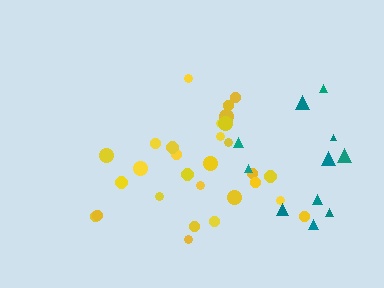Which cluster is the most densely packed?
Teal.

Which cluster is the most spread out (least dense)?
Yellow.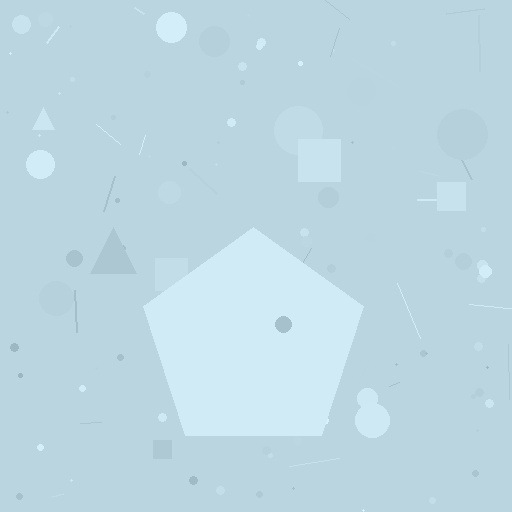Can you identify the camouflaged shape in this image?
The camouflaged shape is a pentagon.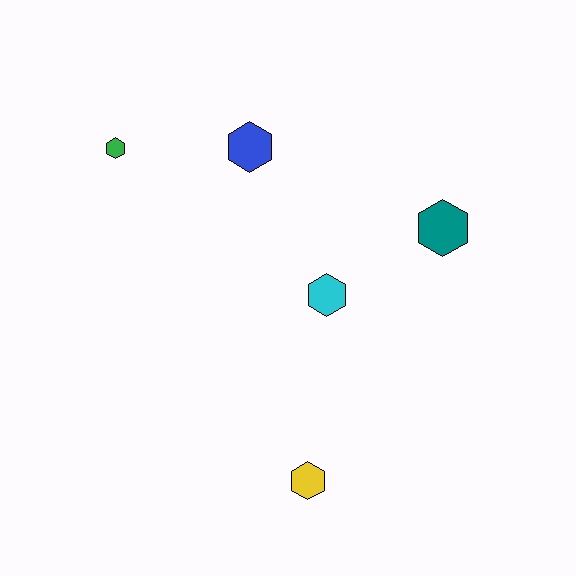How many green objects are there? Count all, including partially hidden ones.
There is 1 green object.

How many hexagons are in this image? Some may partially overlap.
There are 5 hexagons.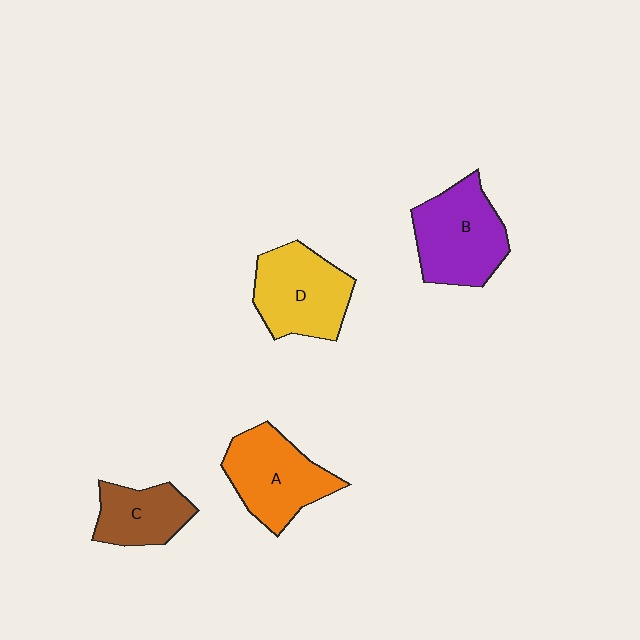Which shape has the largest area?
Shape B (purple).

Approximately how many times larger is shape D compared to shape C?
Approximately 1.5 times.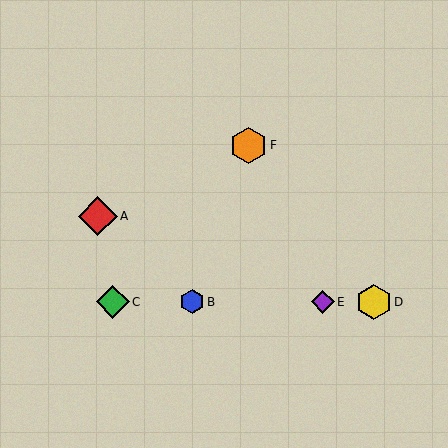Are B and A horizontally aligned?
No, B is at y≈302 and A is at y≈216.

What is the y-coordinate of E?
Object E is at y≈302.